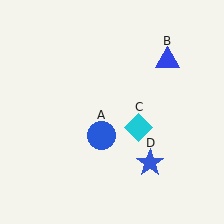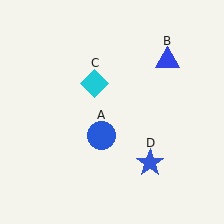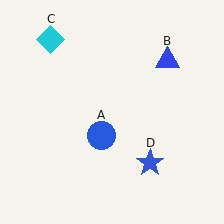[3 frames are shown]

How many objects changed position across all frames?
1 object changed position: cyan diamond (object C).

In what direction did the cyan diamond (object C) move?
The cyan diamond (object C) moved up and to the left.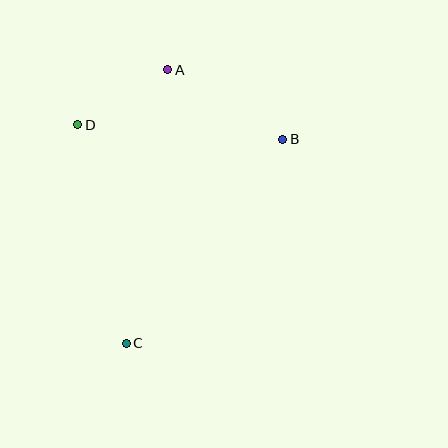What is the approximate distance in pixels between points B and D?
The distance between B and D is approximately 205 pixels.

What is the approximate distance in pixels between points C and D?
The distance between C and D is approximately 224 pixels.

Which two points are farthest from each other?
Points A and C are farthest from each other.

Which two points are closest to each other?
Points A and D are closest to each other.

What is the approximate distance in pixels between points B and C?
The distance between B and C is approximately 257 pixels.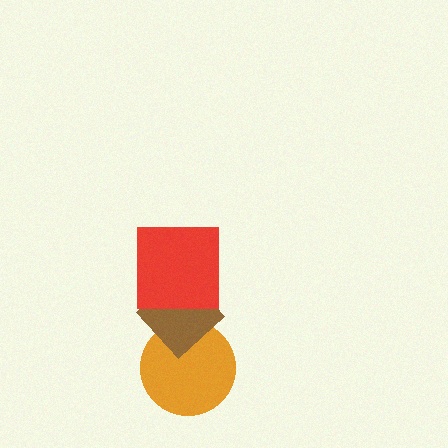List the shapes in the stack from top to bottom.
From top to bottom: the red square, the brown diamond, the orange circle.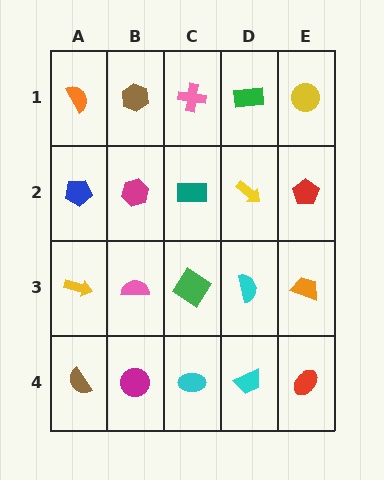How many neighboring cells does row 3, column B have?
4.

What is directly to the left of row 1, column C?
A brown hexagon.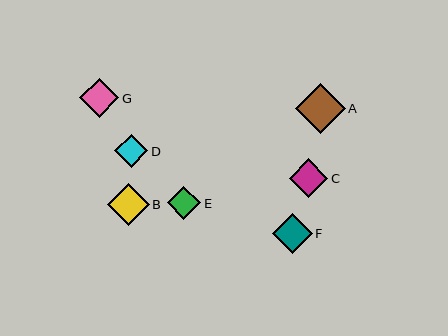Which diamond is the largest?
Diamond A is the largest with a size of approximately 50 pixels.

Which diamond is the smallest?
Diamond D is the smallest with a size of approximately 33 pixels.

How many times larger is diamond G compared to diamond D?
Diamond G is approximately 1.2 times the size of diamond D.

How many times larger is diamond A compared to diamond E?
Diamond A is approximately 1.5 times the size of diamond E.